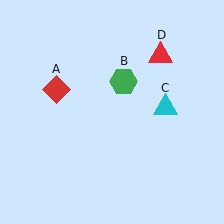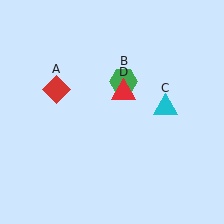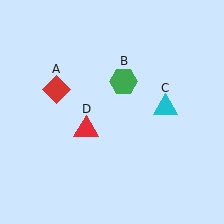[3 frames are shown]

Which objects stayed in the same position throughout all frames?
Red diamond (object A) and green hexagon (object B) and cyan triangle (object C) remained stationary.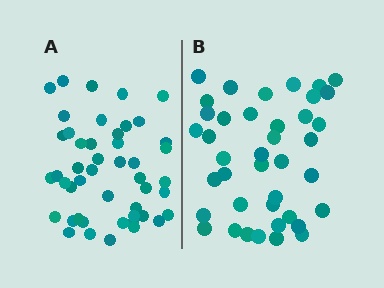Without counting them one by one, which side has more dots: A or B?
Region A (the left region) has more dots.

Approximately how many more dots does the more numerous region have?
Region A has roughly 8 or so more dots than region B.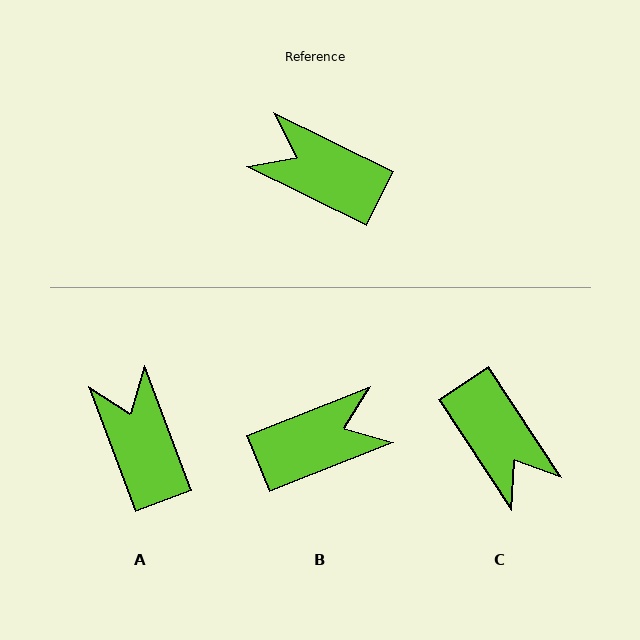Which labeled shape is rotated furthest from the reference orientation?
C, about 150 degrees away.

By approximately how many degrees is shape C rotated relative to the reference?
Approximately 150 degrees counter-clockwise.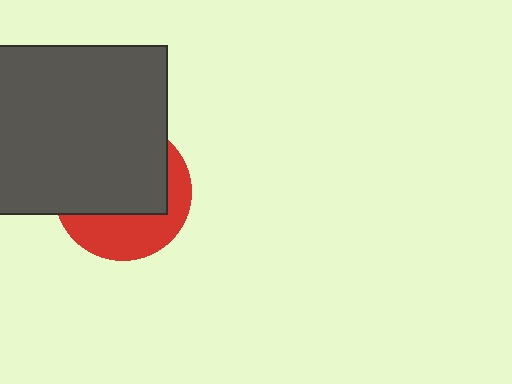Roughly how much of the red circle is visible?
A small part of it is visible (roughly 38%).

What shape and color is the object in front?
The object in front is a dark gray square.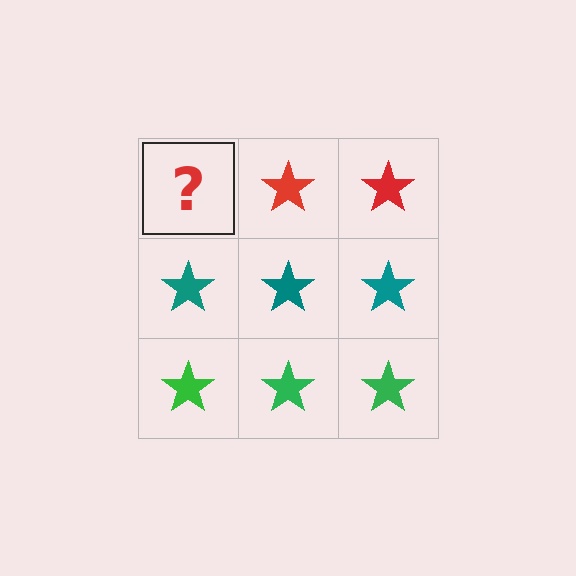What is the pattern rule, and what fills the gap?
The rule is that each row has a consistent color. The gap should be filled with a red star.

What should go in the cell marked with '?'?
The missing cell should contain a red star.